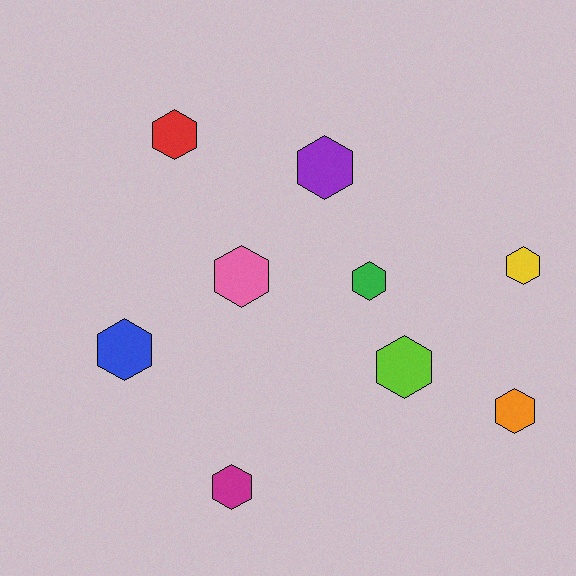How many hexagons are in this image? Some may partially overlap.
There are 9 hexagons.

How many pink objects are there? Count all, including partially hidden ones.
There is 1 pink object.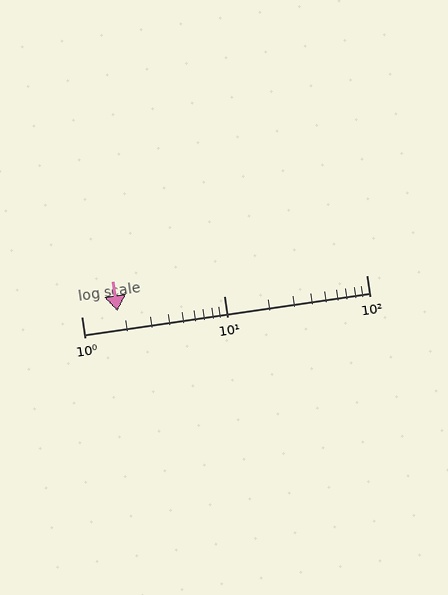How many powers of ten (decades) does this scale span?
The scale spans 2 decades, from 1 to 100.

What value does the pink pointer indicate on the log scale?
The pointer indicates approximately 1.8.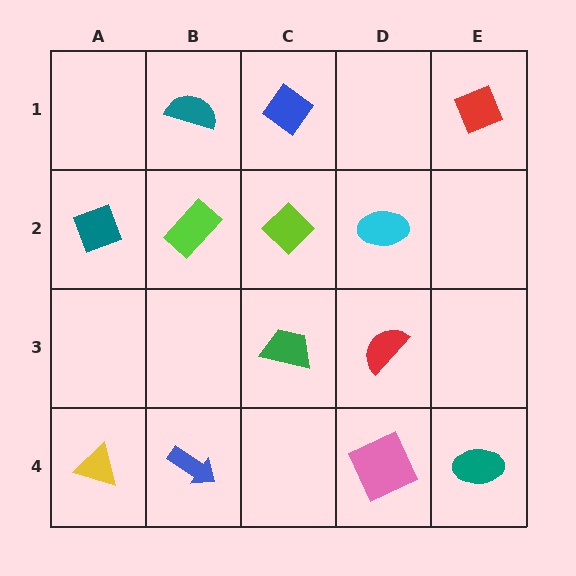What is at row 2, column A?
A teal diamond.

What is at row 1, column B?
A teal semicircle.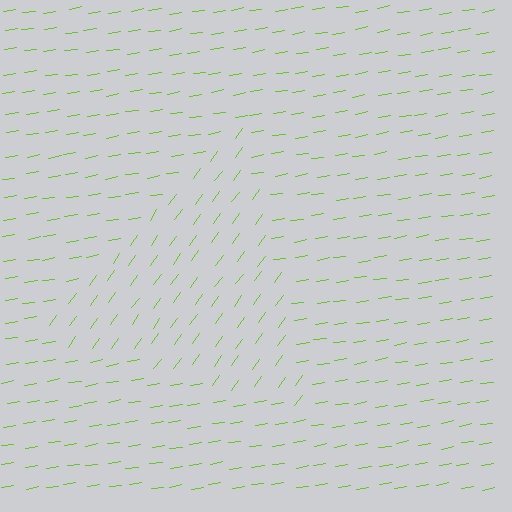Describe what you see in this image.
The image is filled with small lime line segments. A triangle region in the image has lines oriented differently from the surrounding lines, creating a visible texture boundary.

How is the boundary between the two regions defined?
The boundary is defined purely by a change in line orientation (approximately 45 degrees difference). All lines are the same color and thickness.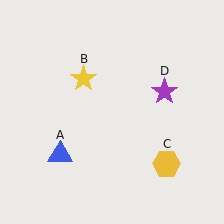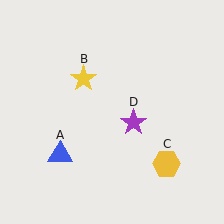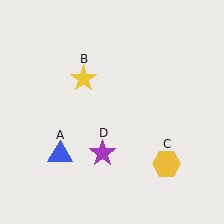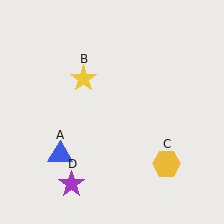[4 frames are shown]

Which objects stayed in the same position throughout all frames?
Blue triangle (object A) and yellow star (object B) and yellow hexagon (object C) remained stationary.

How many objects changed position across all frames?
1 object changed position: purple star (object D).